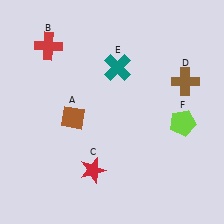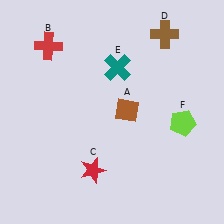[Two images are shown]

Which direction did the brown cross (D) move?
The brown cross (D) moved up.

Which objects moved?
The objects that moved are: the brown diamond (A), the brown cross (D).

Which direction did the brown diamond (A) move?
The brown diamond (A) moved right.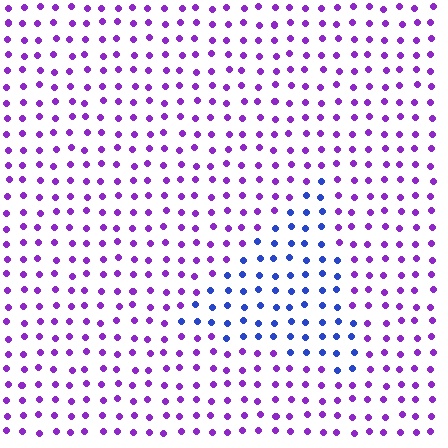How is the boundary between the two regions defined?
The boundary is defined purely by a slight shift in hue (about 51 degrees). Spacing, size, and orientation are identical on both sides.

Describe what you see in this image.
The image is filled with small purple elements in a uniform arrangement. A triangle-shaped region is visible where the elements are tinted to a slightly different hue, forming a subtle color boundary.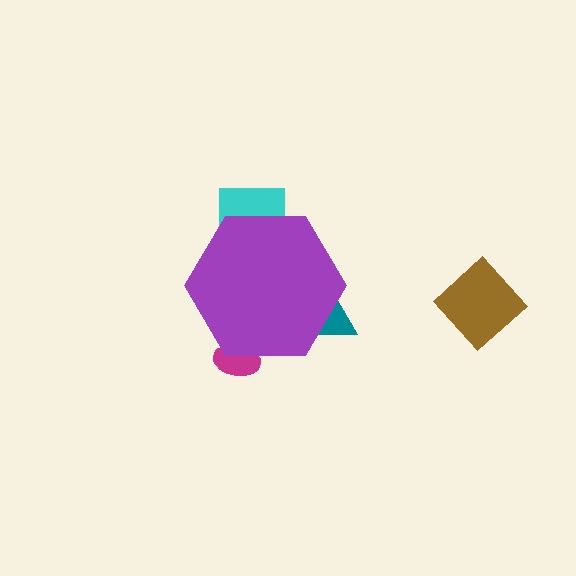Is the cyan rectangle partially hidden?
Yes, the cyan rectangle is partially hidden behind the purple hexagon.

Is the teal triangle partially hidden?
Yes, the teal triangle is partially hidden behind the purple hexagon.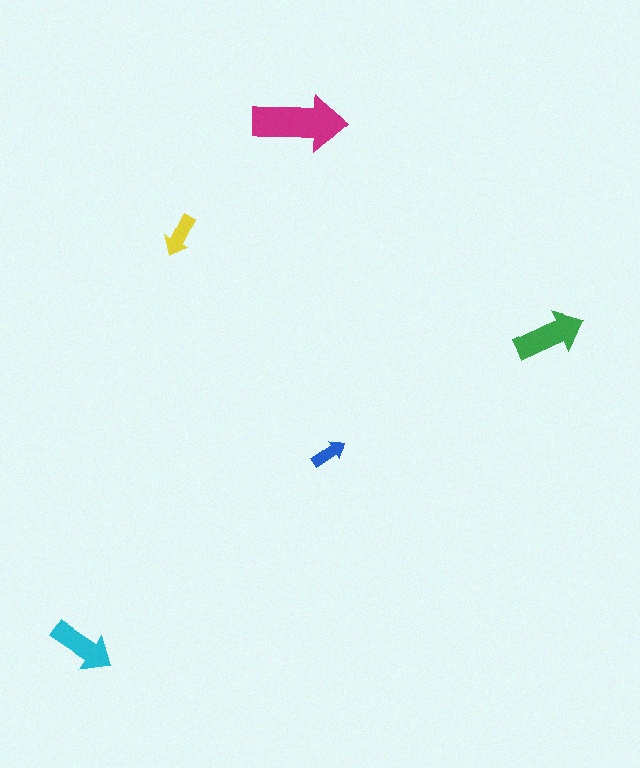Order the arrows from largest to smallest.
the magenta one, the green one, the cyan one, the yellow one, the blue one.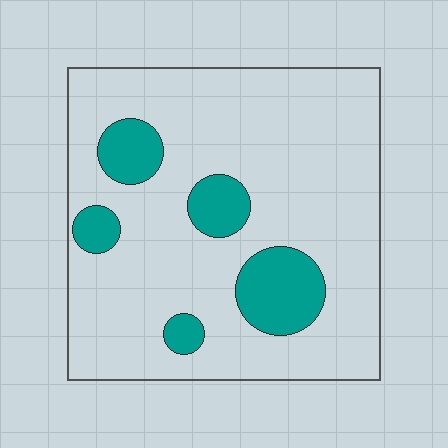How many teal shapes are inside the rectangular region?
5.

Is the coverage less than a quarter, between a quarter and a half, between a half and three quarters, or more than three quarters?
Less than a quarter.